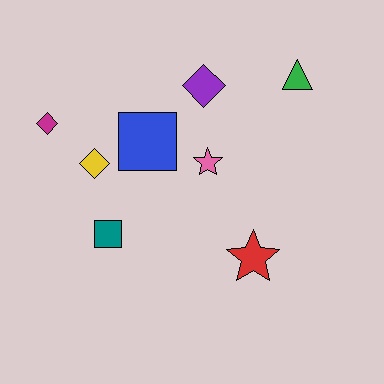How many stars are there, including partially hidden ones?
There are 2 stars.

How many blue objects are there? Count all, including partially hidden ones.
There is 1 blue object.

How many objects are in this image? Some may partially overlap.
There are 8 objects.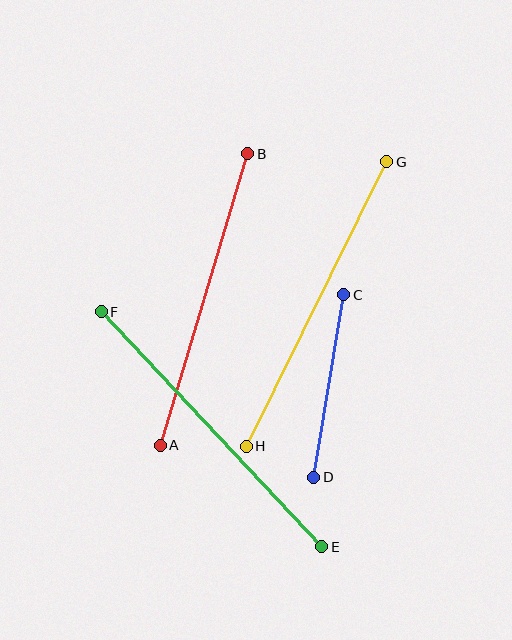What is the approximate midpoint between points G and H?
The midpoint is at approximately (316, 304) pixels.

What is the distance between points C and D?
The distance is approximately 185 pixels.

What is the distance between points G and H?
The distance is approximately 318 pixels.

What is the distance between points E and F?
The distance is approximately 322 pixels.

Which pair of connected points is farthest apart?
Points E and F are farthest apart.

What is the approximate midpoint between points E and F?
The midpoint is at approximately (212, 429) pixels.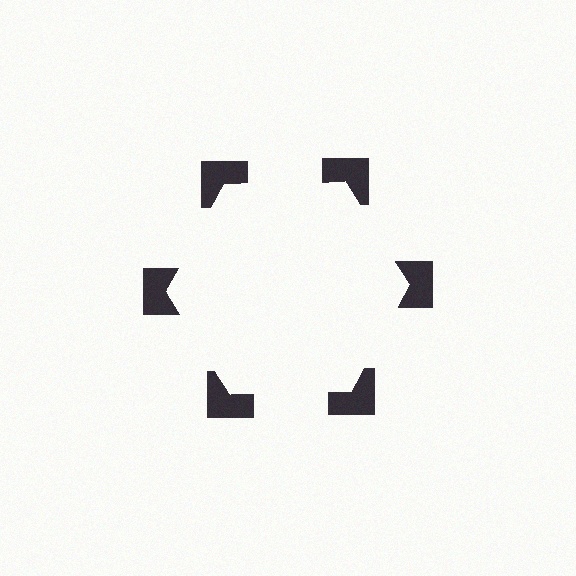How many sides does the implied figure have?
6 sides.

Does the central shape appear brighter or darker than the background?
It typically appears slightly brighter than the background, even though no actual brightness change is drawn.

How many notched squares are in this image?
There are 6 — one at each vertex of the illusory hexagon.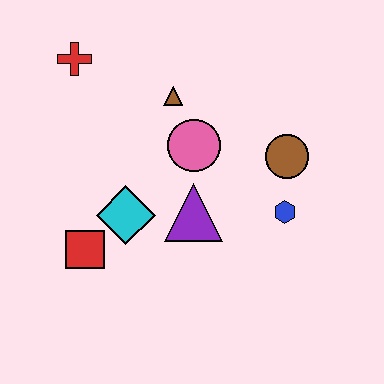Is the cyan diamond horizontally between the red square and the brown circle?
Yes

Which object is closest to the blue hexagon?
The brown circle is closest to the blue hexagon.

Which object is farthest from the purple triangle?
The red cross is farthest from the purple triangle.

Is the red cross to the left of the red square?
Yes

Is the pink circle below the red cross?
Yes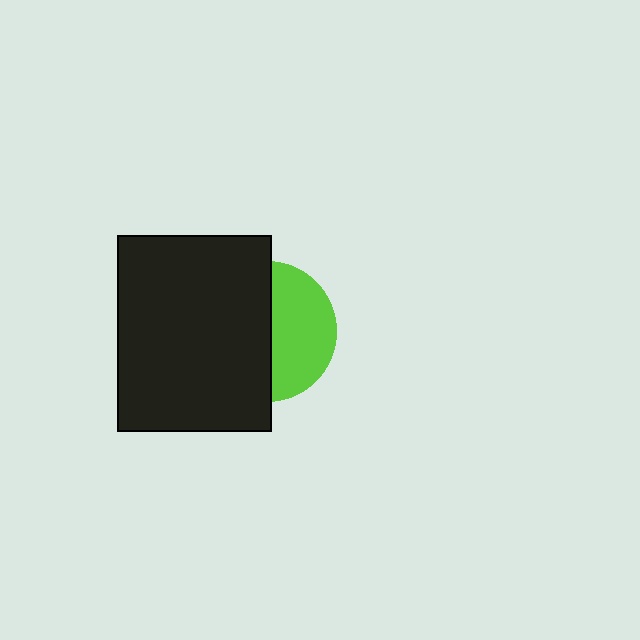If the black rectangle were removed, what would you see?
You would see the complete lime circle.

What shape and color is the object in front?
The object in front is a black rectangle.